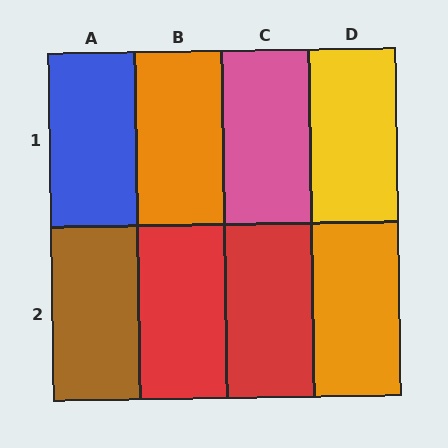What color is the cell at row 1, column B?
Orange.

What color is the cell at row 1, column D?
Yellow.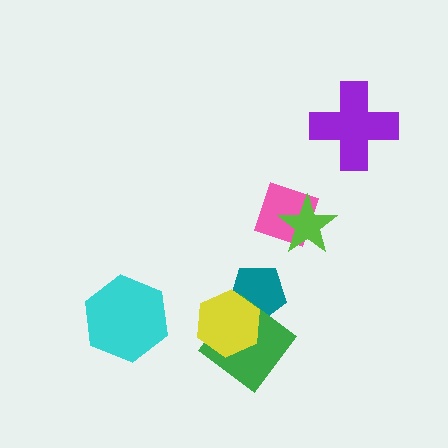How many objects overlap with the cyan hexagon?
0 objects overlap with the cyan hexagon.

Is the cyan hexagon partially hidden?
No, no other shape covers it.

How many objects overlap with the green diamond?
2 objects overlap with the green diamond.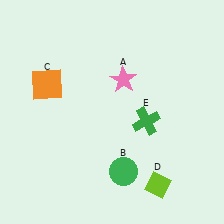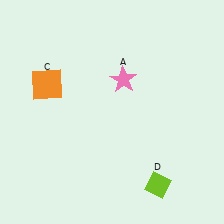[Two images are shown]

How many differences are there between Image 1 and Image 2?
There are 2 differences between the two images.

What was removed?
The green cross (E), the green circle (B) were removed in Image 2.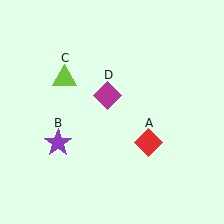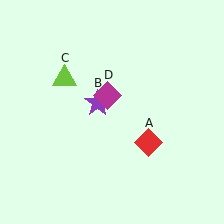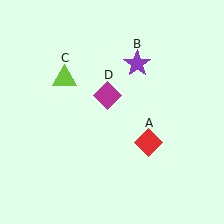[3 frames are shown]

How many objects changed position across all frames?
1 object changed position: purple star (object B).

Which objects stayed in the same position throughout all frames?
Red diamond (object A) and lime triangle (object C) and magenta diamond (object D) remained stationary.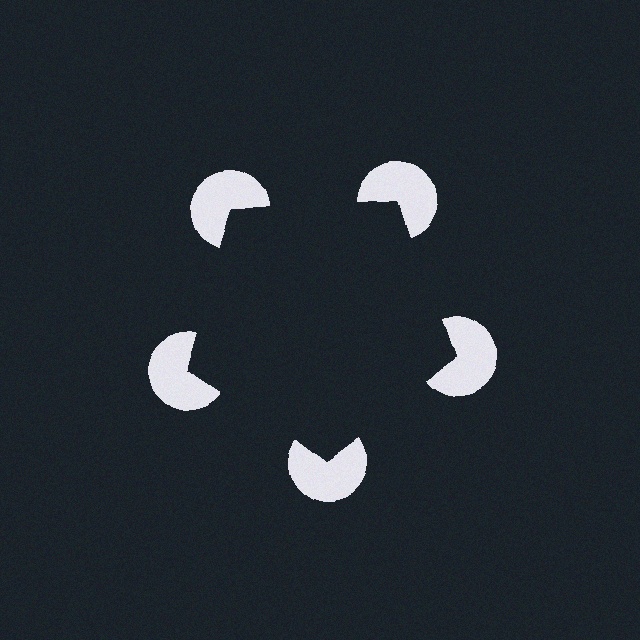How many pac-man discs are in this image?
There are 5 — one at each vertex of the illusory pentagon.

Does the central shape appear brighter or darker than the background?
It typically appears slightly darker than the background, even though no actual brightness change is drawn.